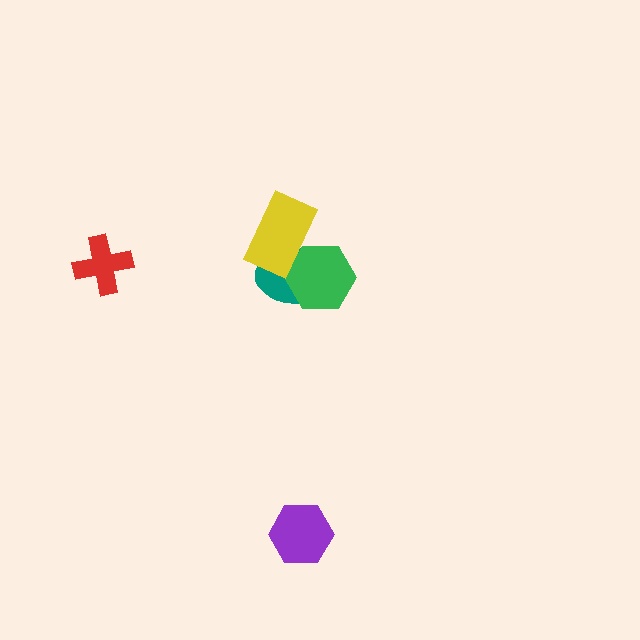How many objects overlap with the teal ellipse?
2 objects overlap with the teal ellipse.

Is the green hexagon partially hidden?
Yes, it is partially covered by another shape.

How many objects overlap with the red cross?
0 objects overlap with the red cross.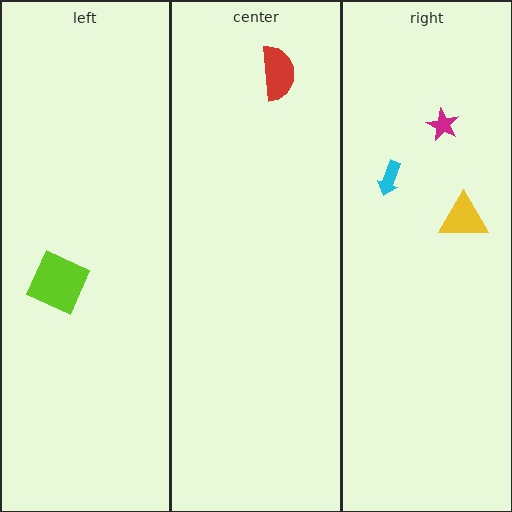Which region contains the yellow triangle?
The right region.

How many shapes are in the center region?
1.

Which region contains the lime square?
The left region.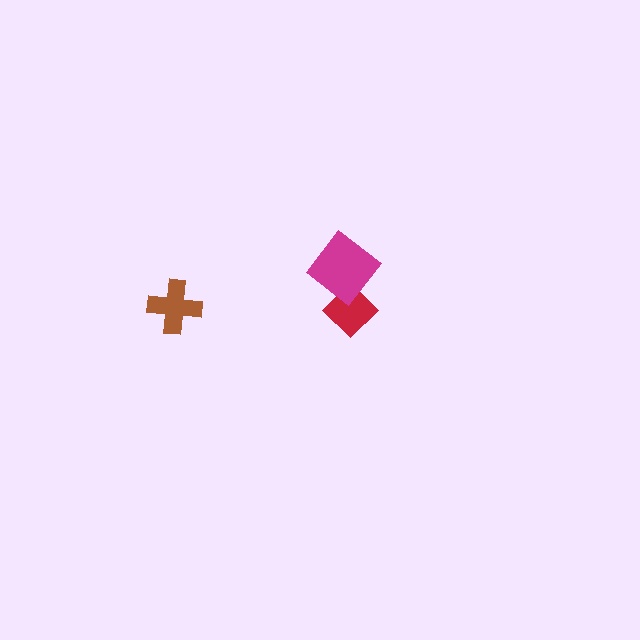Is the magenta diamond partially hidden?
No, no other shape covers it.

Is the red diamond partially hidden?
Yes, it is partially covered by another shape.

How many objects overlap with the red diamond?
1 object overlaps with the red diamond.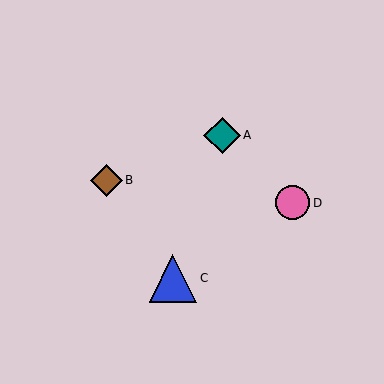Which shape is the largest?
The blue triangle (labeled C) is the largest.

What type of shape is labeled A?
Shape A is a teal diamond.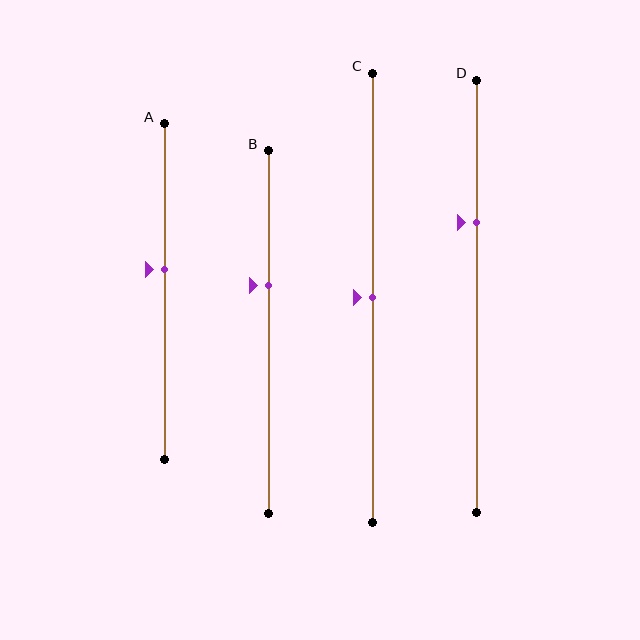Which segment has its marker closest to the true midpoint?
Segment C has its marker closest to the true midpoint.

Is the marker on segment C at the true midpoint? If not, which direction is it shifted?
Yes, the marker on segment C is at the true midpoint.